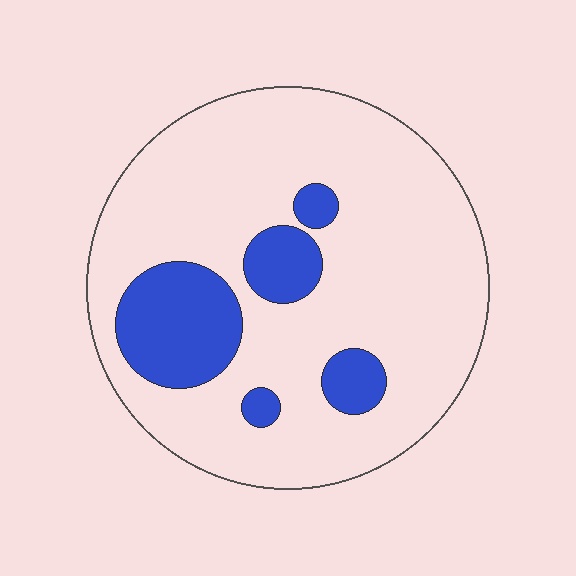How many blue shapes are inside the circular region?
5.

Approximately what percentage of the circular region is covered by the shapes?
Approximately 20%.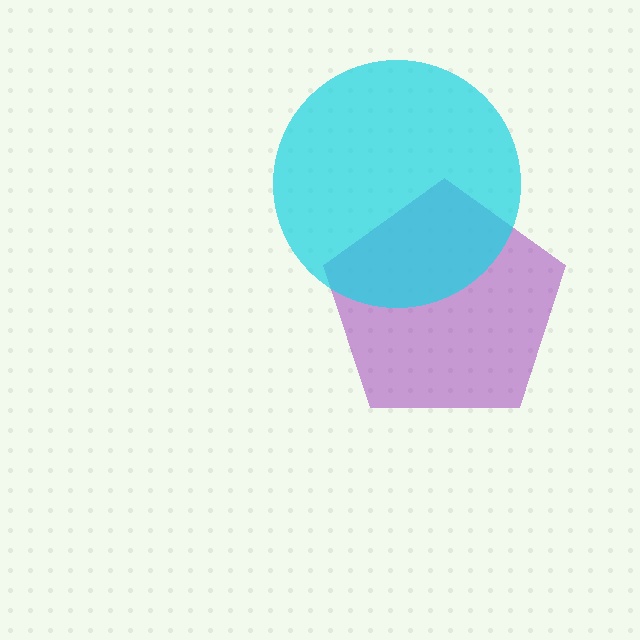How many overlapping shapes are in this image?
There are 2 overlapping shapes in the image.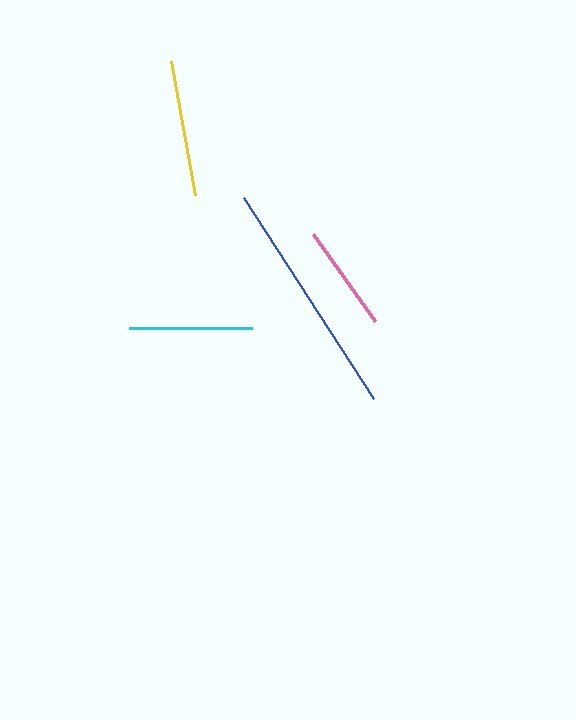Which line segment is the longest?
The blue line is the longest at approximately 240 pixels.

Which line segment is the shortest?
The pink line is the shortest at approximately 107 pixels.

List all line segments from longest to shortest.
From longest to shortest: blue, yellow, cyan, pink.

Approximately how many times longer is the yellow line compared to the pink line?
The yellow line is approximately 1.3 times the length of the pink line.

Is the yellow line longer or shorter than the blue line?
The blue line is longer than the yellow line.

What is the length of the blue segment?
The blue segment is approximately 240 pixels long.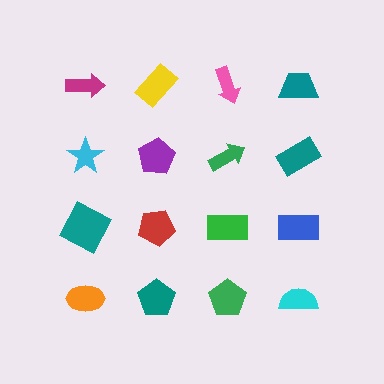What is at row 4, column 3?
A green pentagon.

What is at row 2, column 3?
A green arrow.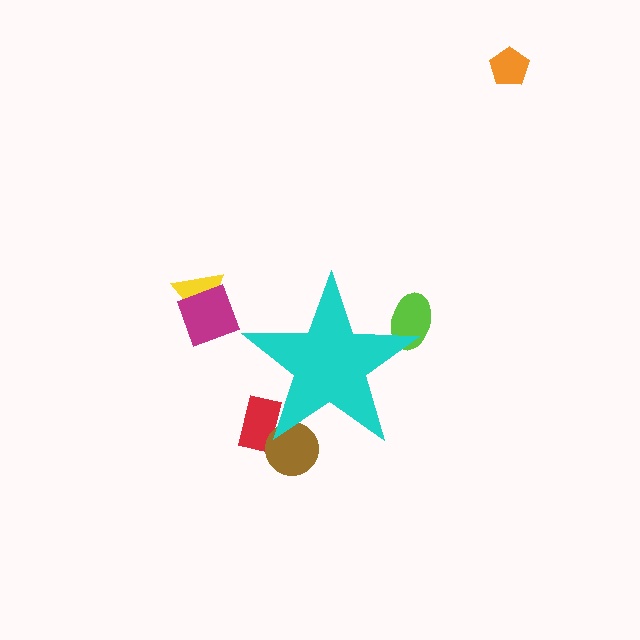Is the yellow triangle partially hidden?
No, the yellow triangle is fully visible.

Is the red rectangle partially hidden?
Yes, the red rectangle is partially hidden behind the cyan star.